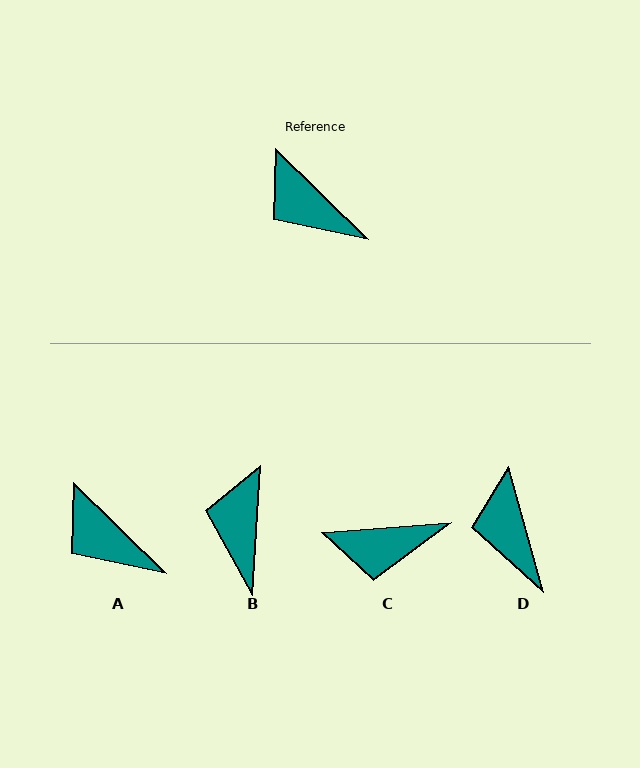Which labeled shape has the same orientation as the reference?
A.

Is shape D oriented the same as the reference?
No, it is off by about 30 degrees.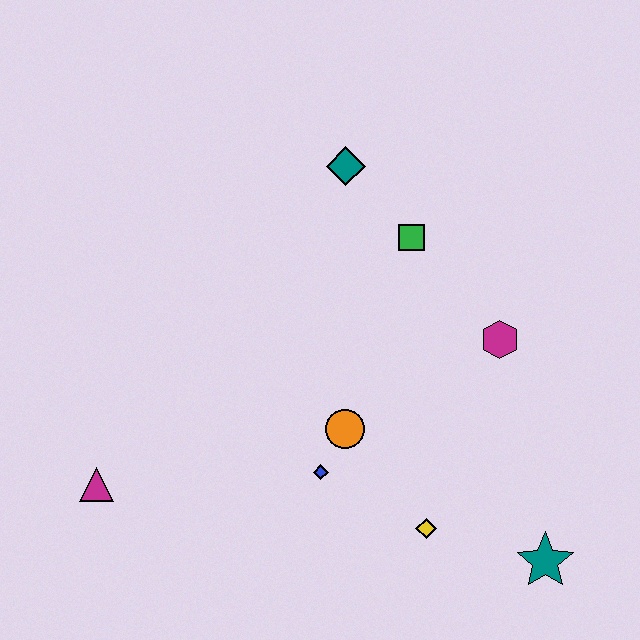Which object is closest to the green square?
The teal diamond is closest to the green square.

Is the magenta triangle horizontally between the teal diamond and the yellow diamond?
No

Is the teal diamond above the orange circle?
Yes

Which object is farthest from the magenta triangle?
The teal star is farthest from the magenta triangle.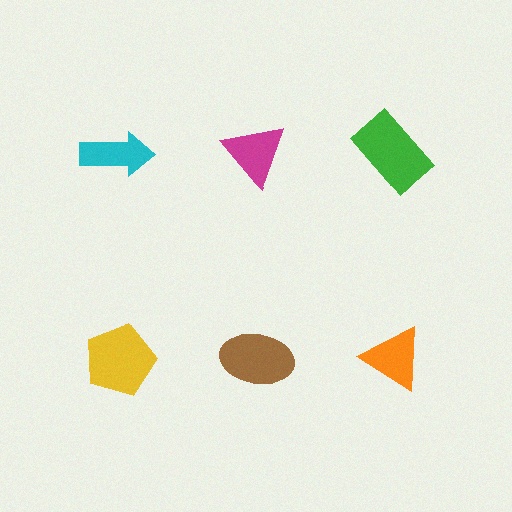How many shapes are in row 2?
3 shapes.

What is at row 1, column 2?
A magenta triangle.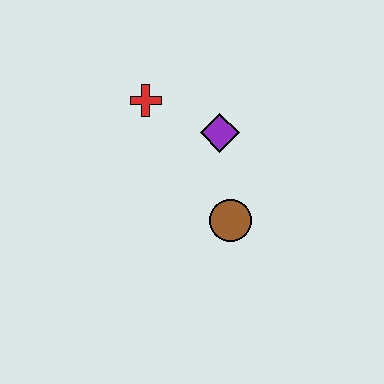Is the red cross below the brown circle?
No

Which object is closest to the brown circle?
The purple diamond is closest to the brown circle.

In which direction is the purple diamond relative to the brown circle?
The purple diamond is above the brown circle.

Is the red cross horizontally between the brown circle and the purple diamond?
No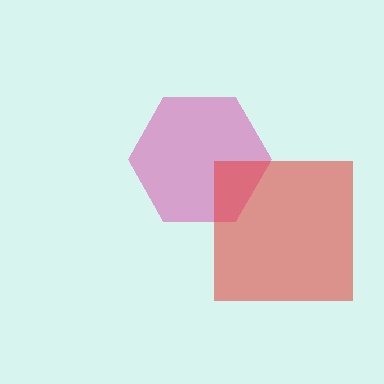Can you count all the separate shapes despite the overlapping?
Yes, there are 2 separate shapes.